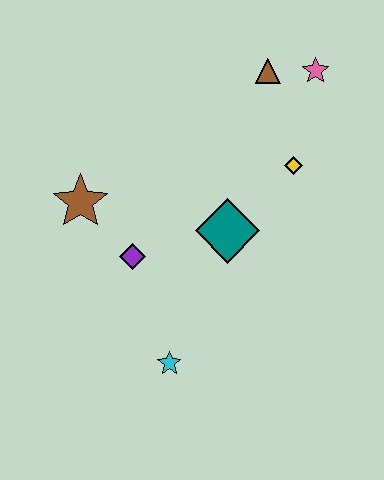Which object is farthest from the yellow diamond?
The cyan star is farthest from the yellow diamond.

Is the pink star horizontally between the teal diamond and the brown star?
No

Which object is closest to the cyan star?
The purple diamond is closest to the cyan star.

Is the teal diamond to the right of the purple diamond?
Yes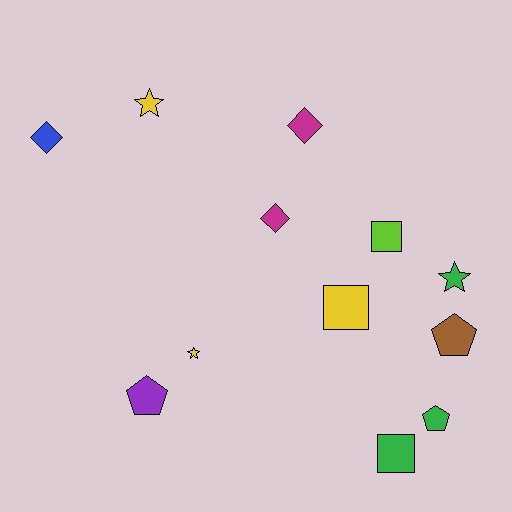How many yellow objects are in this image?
There are 3 yellow objects.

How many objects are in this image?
There are 12 objects.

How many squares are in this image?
There are 3 squares.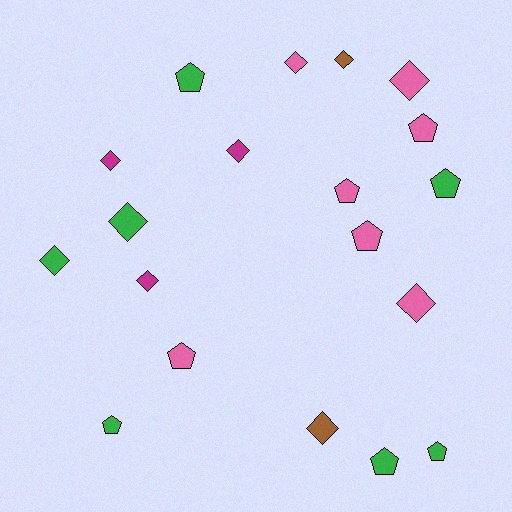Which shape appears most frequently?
Diamond, with 10 objects.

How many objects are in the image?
There are 19 objects.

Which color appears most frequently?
Pink, with 7 objects.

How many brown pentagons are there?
There are no brown pentagons.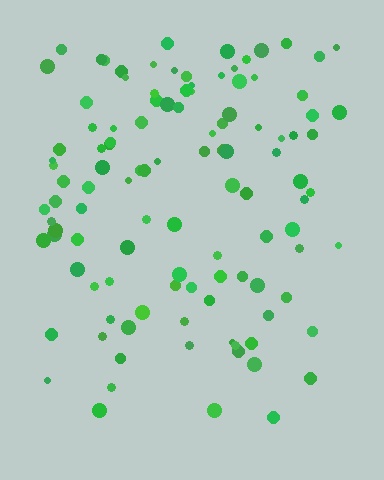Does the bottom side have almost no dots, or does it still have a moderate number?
Still a moderate number, just noticeably fewer than the top.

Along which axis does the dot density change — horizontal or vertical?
Vertical.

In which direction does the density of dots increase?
From bottom to top, with the top side densest.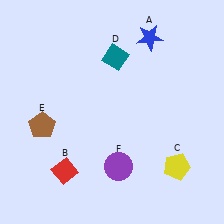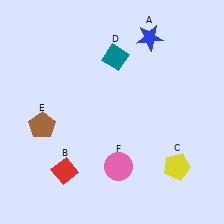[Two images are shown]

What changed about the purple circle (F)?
In Image 1, F is purple. In Image 2, it changed to pink.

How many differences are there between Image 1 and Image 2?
There is 1 difference between the two images.